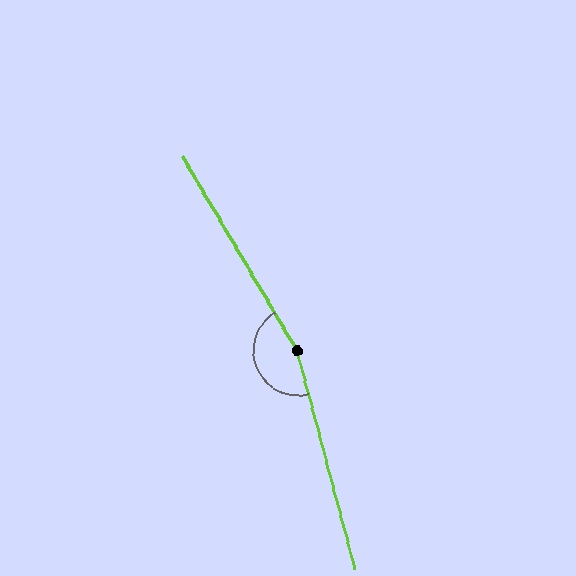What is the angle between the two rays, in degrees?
Approximately 164 degrees.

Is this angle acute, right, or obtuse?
It is obtuse.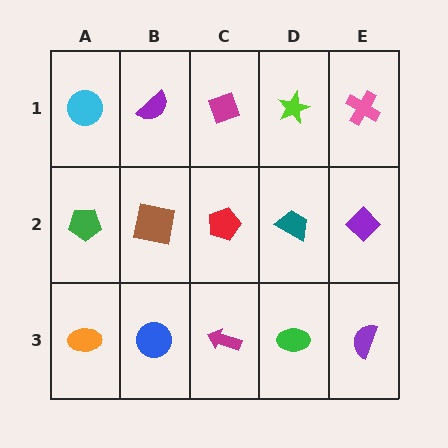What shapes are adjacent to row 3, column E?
A purple diamond (row 2, column E), a green ellipse (row 3, column D).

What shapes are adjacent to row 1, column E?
A purple diamond (row 2, column E), a lime star (row 1, column D).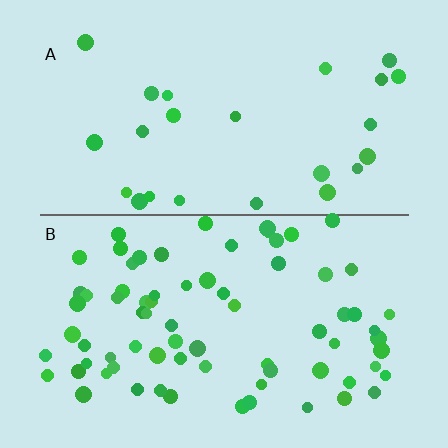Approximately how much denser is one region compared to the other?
Approximately 3.0× — region B over region A.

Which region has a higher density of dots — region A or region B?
B (the bottom).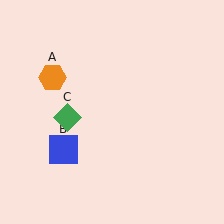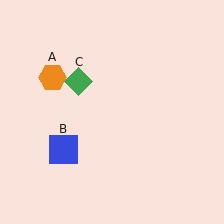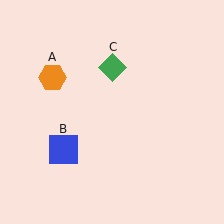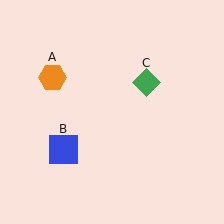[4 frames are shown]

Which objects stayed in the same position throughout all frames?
Orange hexagon (object A) and blue square (object B) remained stationary.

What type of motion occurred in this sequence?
The green diamond (object C) rotated clockwise around the center of the scene.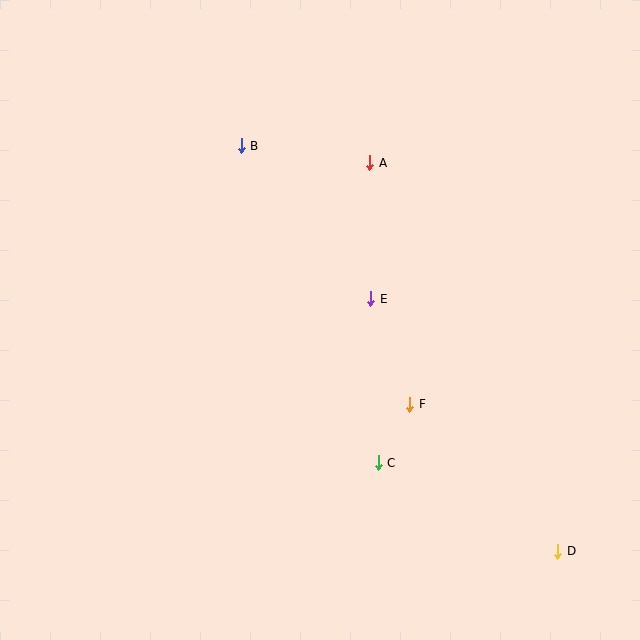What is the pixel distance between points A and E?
The distance between A and E is 136 pixels.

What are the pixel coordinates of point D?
Point D is at (558, 551).